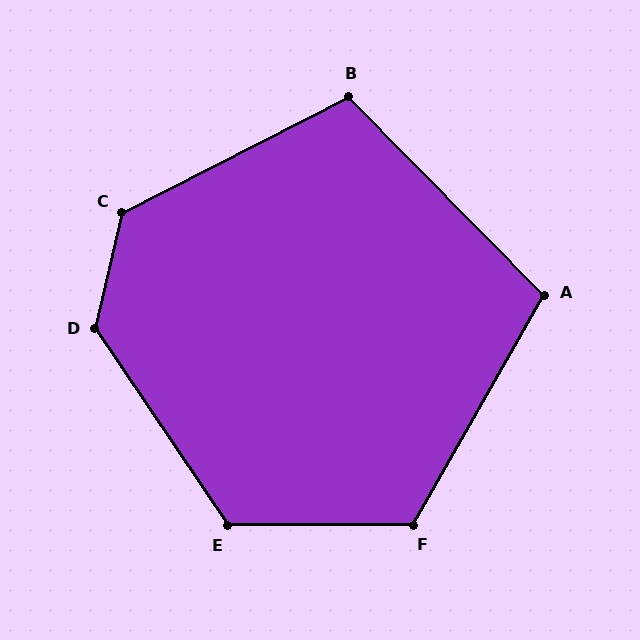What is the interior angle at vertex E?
Approximately 124 degrees (obtuse).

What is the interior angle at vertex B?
Approximately 107 degrees (obtuse).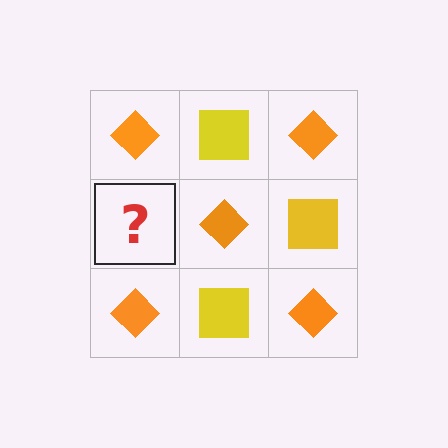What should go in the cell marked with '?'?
The missing cell should contain a yellow square.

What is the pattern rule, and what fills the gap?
The rule is that it alternates orange diamond and yellow square in a checkerboard pattern. The gap should be filled with a yellow square.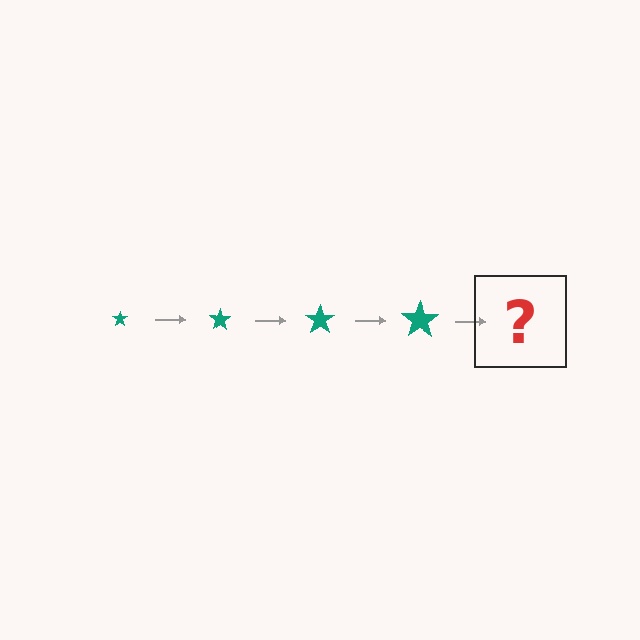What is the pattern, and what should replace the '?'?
The pattern is that the star gets progressively larger each step. The '?' should be a teal star, larger than the previous one.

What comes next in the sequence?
The next element should be a teal star, larger than the previous one.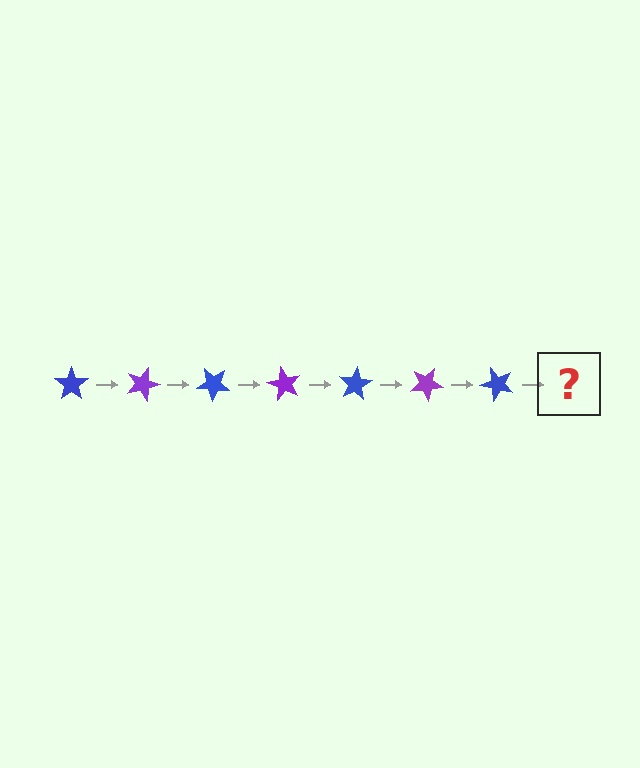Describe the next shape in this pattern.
It should be a purple star, rotated 140 degrees from the start.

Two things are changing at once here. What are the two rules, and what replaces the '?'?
The two rules are that it rotates 20 degrees each step and the color cycles through blue and purple. The '?' should be a purple star, rotated 140 degrees from the start.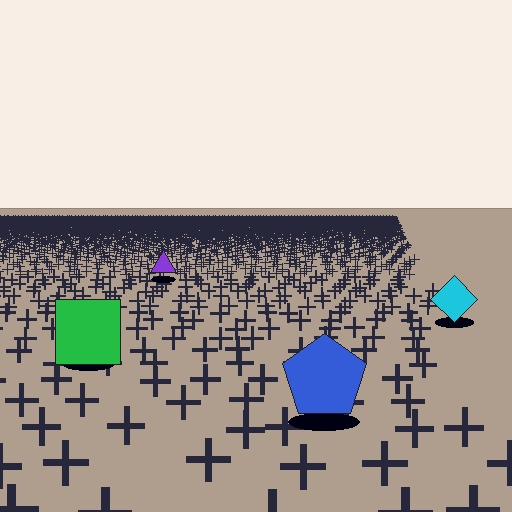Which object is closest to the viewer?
The blue pentagon is closest. The texture marks near it are larger and more spread out.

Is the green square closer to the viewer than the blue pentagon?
No. The blue pentagon is closer — you can tell from the texture gradient: the ground texture is coarser near it.